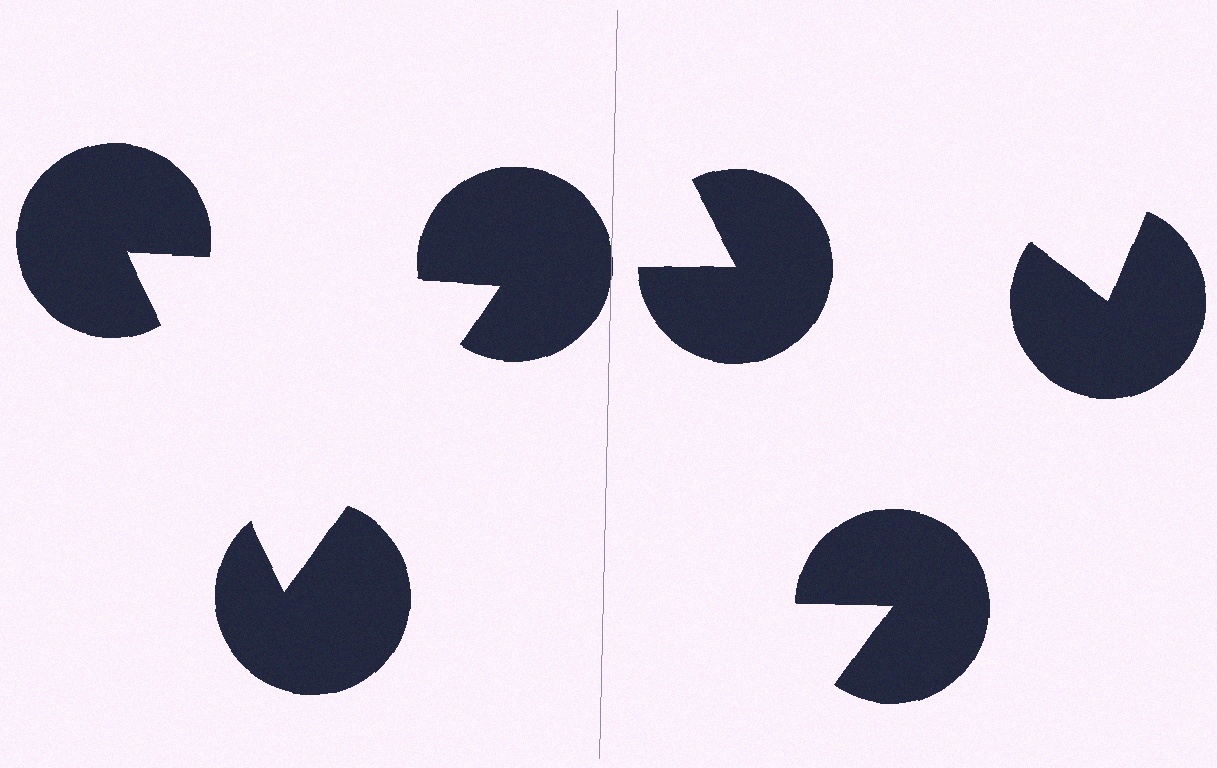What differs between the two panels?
The pac-man discs are positioned identically on both sides; only the wedge orientations differ. On the left they align to a triangle; on the right they are misaligned.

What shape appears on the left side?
An illusory triangle.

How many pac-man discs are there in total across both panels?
6 — 3 on each side.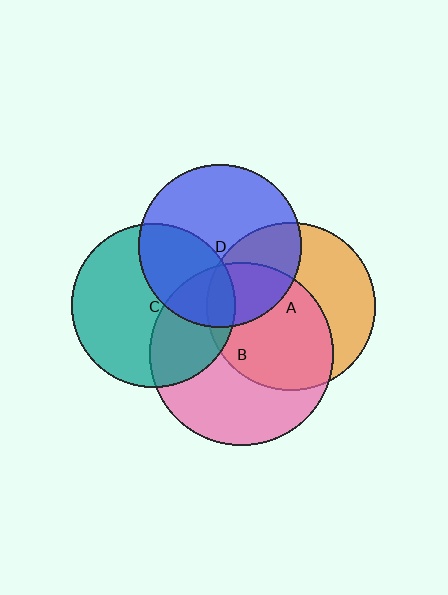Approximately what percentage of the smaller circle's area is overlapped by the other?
Approximately 35%.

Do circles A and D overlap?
Yes.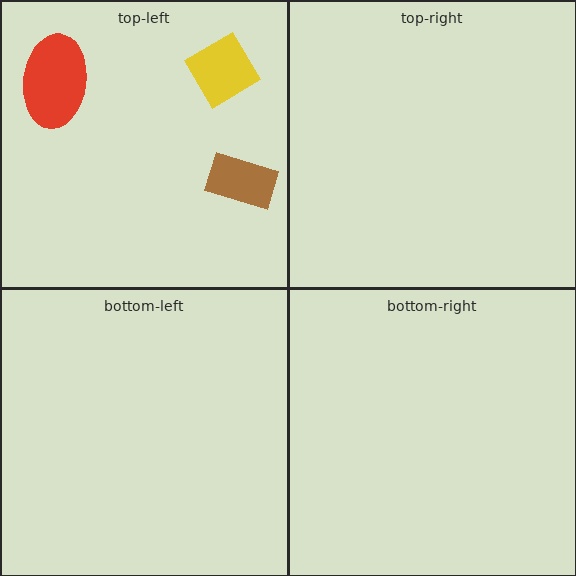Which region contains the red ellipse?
The top-left region.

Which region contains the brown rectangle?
The top-left region.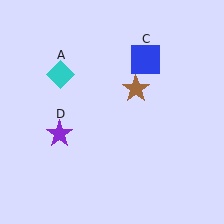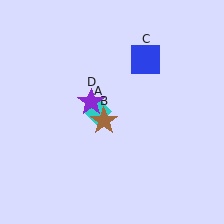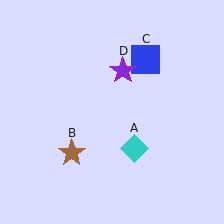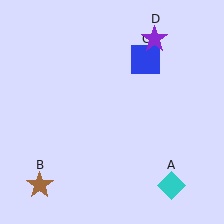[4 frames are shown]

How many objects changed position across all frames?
3 objects changed position: cyan diamond (object A), brown star (object B), purple star (object D).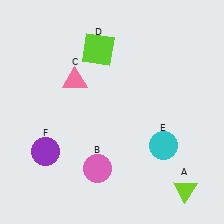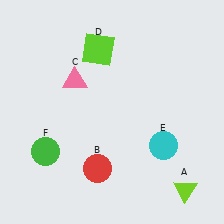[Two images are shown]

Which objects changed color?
B changed from pink to red. F changed from purple to green.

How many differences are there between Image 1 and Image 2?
There are 2 differences between the two images.